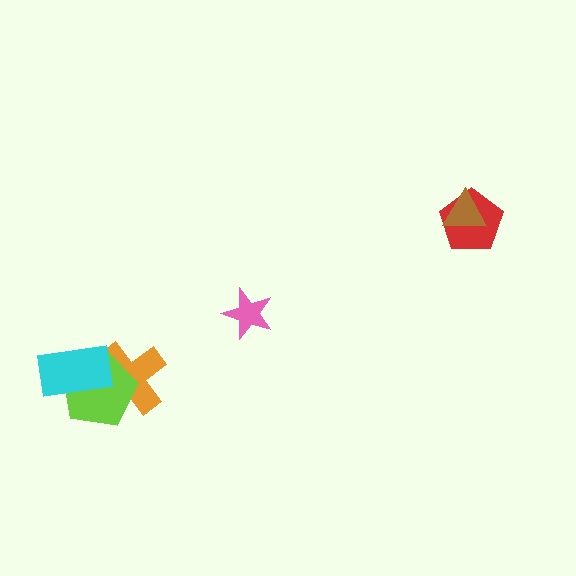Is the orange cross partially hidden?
Yes, it is partially covered by another shape.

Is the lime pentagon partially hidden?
Yes, it is partially covered by another shape.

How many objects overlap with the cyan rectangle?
2 objects overlap with the cyan rectangle.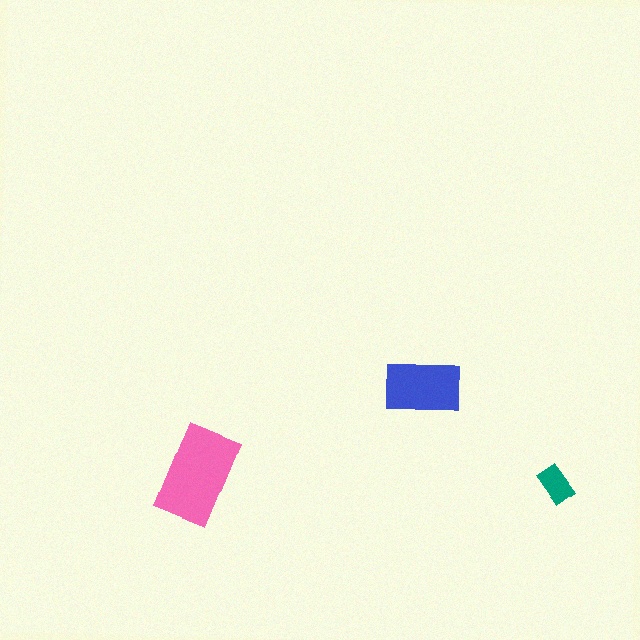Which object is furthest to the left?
The pink rectangle is leftmost.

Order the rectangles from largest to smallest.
the pink one, the blue one, the teal one.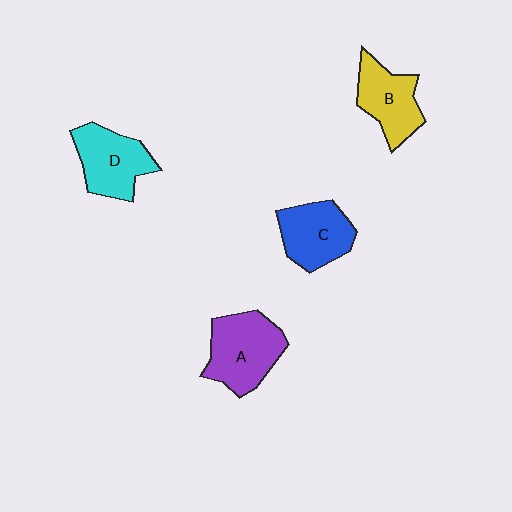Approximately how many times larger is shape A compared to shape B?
Approximately 1.2 times.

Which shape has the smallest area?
Shape B (yellow).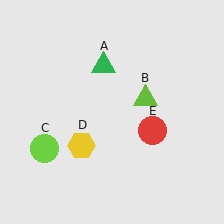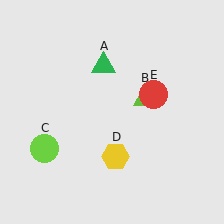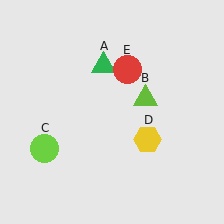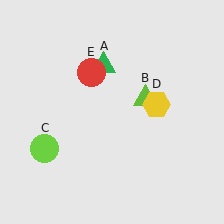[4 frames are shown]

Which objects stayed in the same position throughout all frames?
Green triangle (object A) and lime triangle (object B) and lime circle (object C) remained stationary.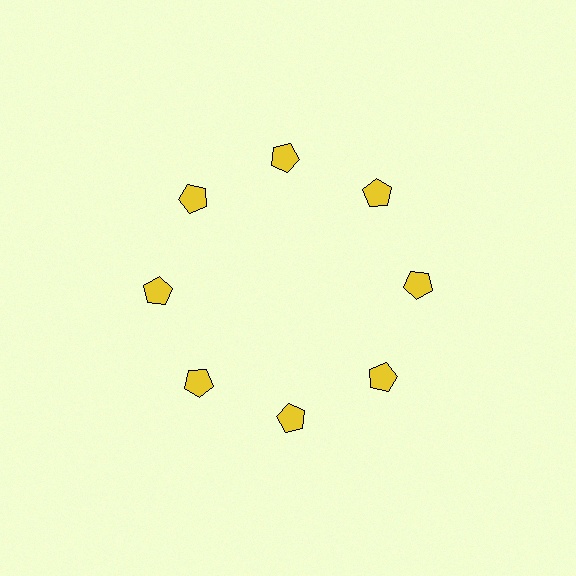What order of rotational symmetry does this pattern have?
This pattern has 8-fold rotational symmetry.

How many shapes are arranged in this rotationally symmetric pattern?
There are 8 shapes, arranged in 8 groups of 1.